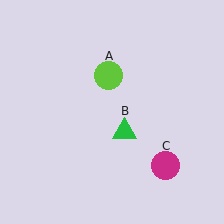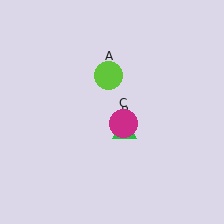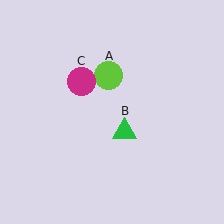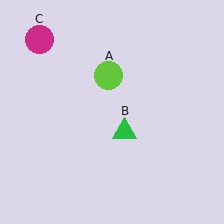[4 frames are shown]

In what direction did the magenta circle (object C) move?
The magenta circle (object C) moved up and to the left.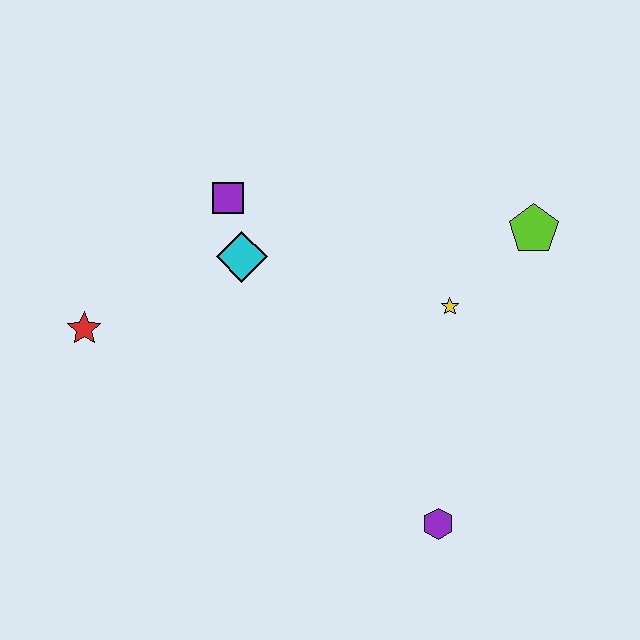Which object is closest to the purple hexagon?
The yellow star is closest to the purple hexagon.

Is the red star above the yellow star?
No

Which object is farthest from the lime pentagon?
The red star is farthest from the lime pentagon.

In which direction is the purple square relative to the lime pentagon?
The purple square is to the left of the lime pentagon.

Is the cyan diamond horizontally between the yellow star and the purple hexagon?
No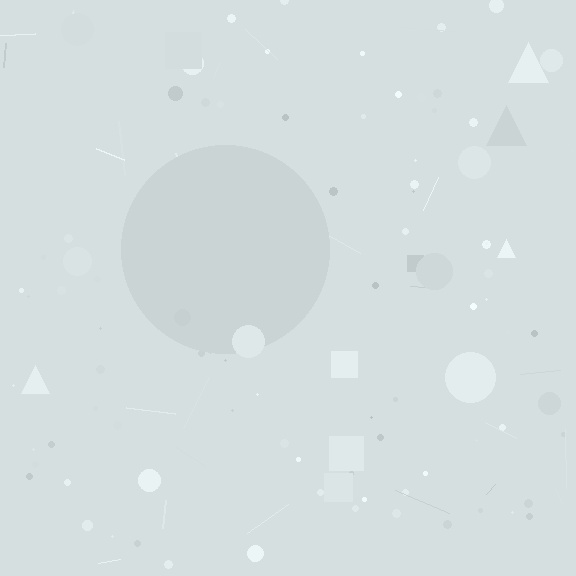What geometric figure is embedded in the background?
A circle is embedded in the background.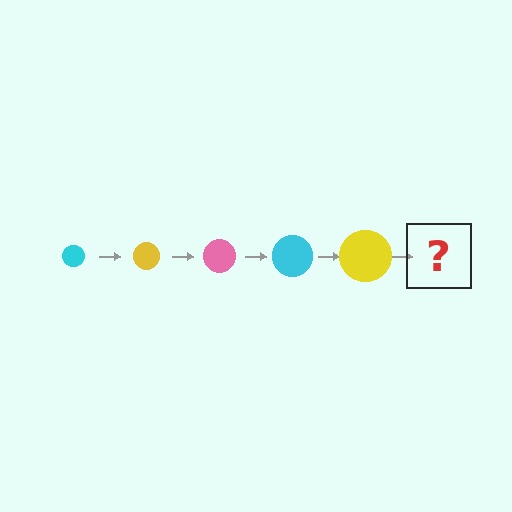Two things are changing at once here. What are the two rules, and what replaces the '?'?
The two rules are that the circle grows larger each step and the color cycles through cyan, yellow, and pink. The '?' should be a pink circle, larger than the previous one.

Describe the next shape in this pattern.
It should be a pink circle, larger than the previous one.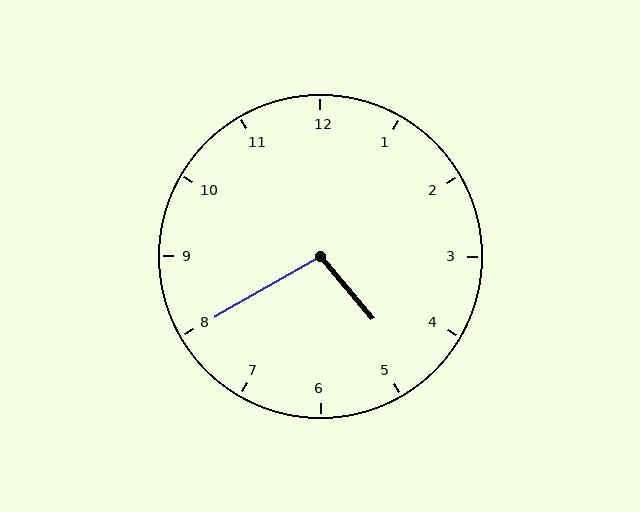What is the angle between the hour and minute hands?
Approximately 100 degrees.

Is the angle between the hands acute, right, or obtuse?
It is obtuse.